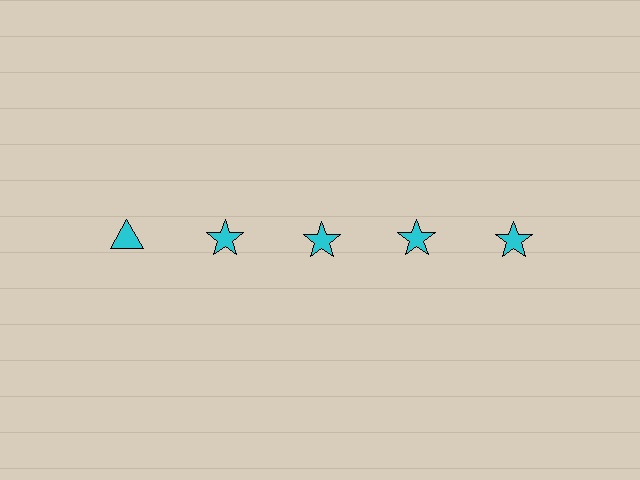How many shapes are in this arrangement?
There are 5 shapes arranged in a grid pattern.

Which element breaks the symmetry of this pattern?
The cyan triangle in the top row, leftmost column breaks the symmetry. All other shapes are cyan stars.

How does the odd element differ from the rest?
It has a different shape: triangle instead of star.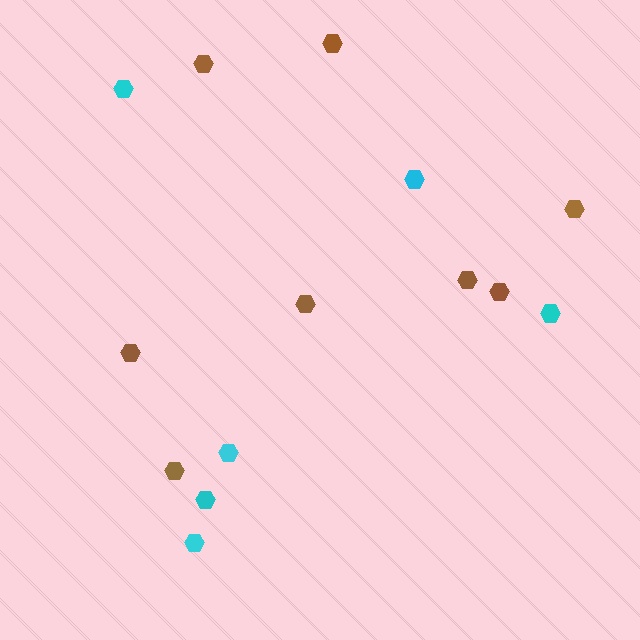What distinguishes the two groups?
There are 2 groups: one group of brown hexagons (8) and one group of cyan hexagons (6).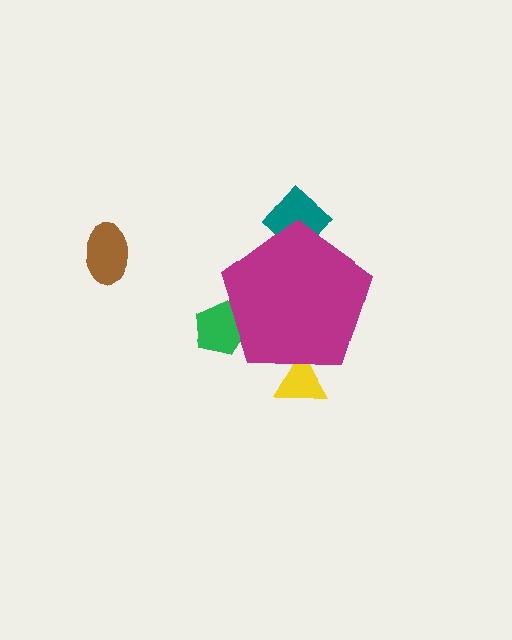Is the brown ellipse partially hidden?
No, the brown ellipse is fully visible.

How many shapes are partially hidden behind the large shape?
3 shapes are partially hidden.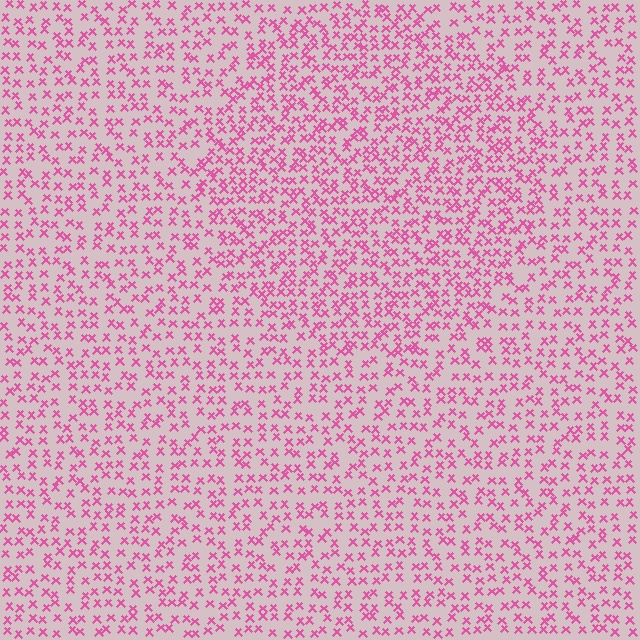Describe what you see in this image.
The image contains small pink elements arranged at two different densities. A circle-shaped region is visible where the elements are more densely packed than the surrounding area.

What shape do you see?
I see a circle.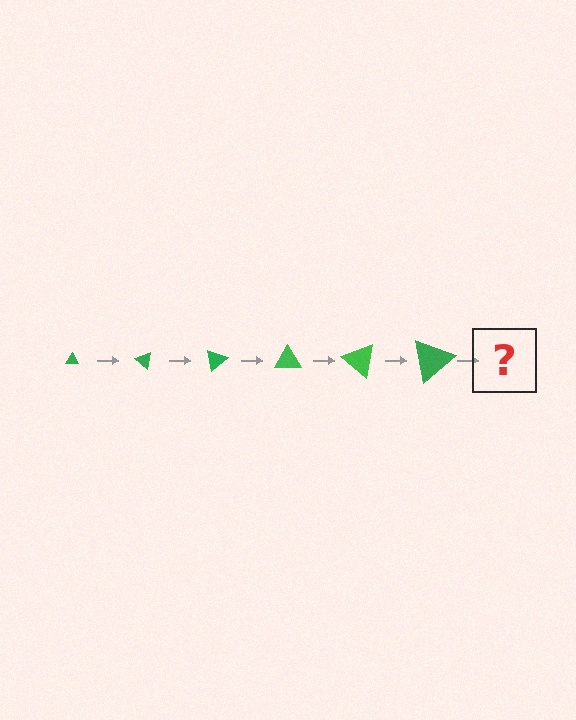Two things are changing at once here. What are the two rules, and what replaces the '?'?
The two rules are that the triangle grows larger each step and it rotates 40 degrees each step. The '?' should be a triangle, larger than the previous one and rotated 240 degrees from the start.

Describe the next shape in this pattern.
It should be a triangle, larger than the previous one and rotated 240 degrees from the start.